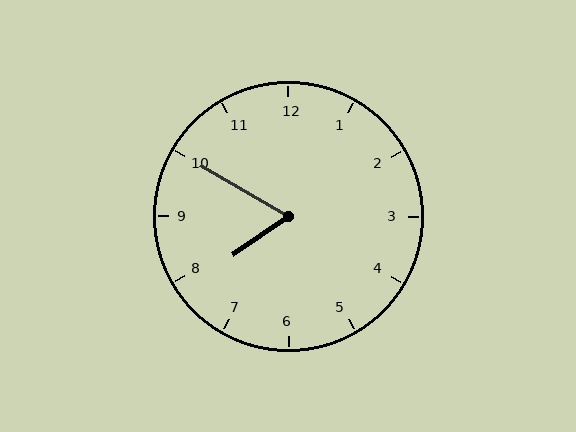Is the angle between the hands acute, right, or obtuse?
It is acute.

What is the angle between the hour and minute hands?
Approximately 65 degrees.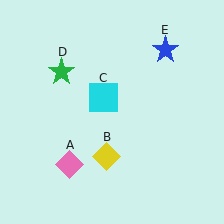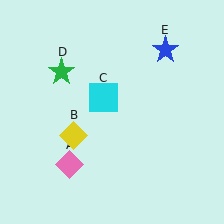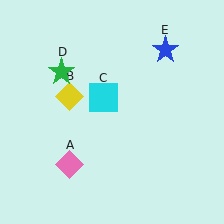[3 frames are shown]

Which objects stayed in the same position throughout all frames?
Pink diamond (object A) and cyan square (object C) and green star (object D) and blue star (object E) remained stationary.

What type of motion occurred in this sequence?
The yellow diamond (object B) rotated clockwise around the center of the scene.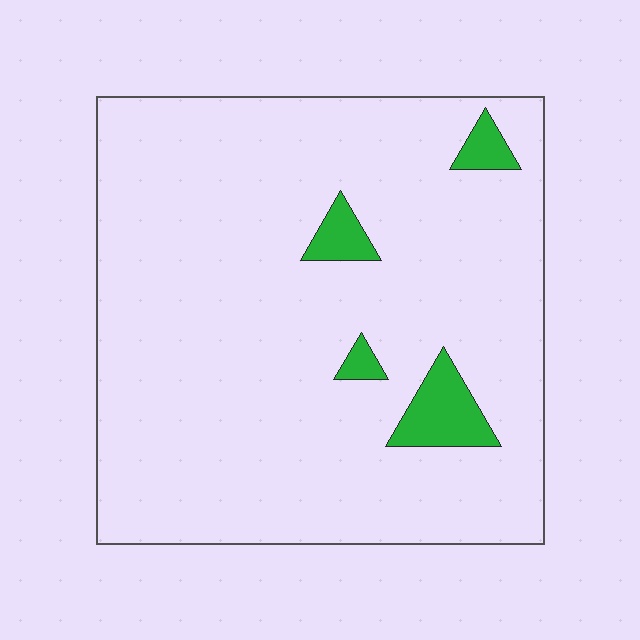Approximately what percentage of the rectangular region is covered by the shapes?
Approximately 5%.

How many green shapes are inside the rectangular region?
4.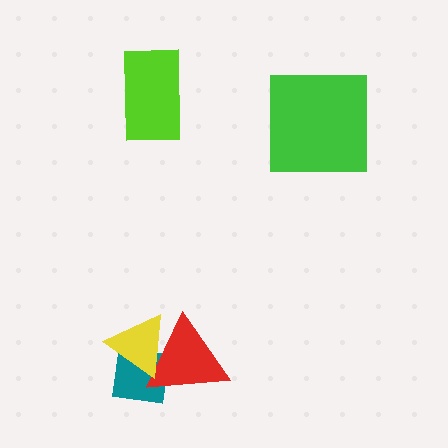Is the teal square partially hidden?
Yes, it is partially covered by another shape.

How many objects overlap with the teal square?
2 objects overlap with the teal square.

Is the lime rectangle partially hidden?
No, no other shape covers it.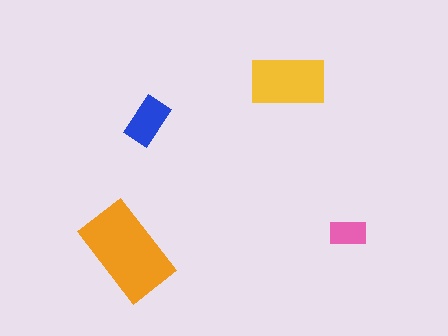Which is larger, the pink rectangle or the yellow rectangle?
The yellow one.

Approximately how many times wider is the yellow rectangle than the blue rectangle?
About 1.5 times wider.